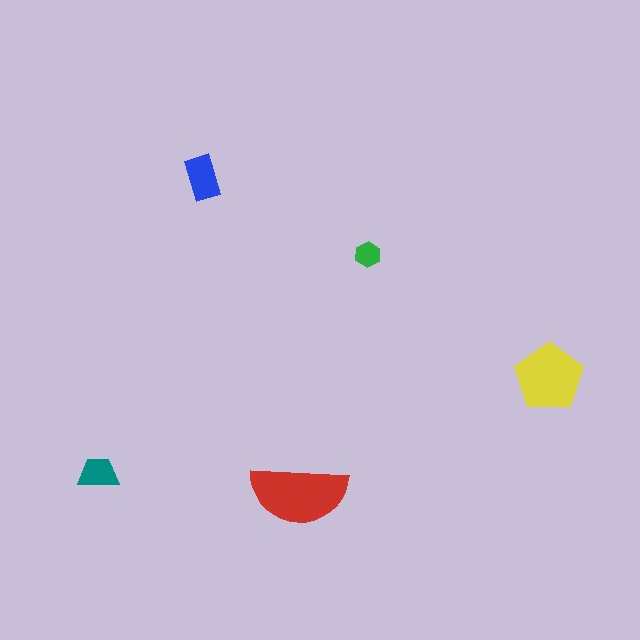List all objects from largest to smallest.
The red semicircle, the yellow pentagon, the blue rectangle, the teal trapezoid, the green hexagon.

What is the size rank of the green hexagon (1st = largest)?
5th.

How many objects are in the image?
There are 5 objects in the image.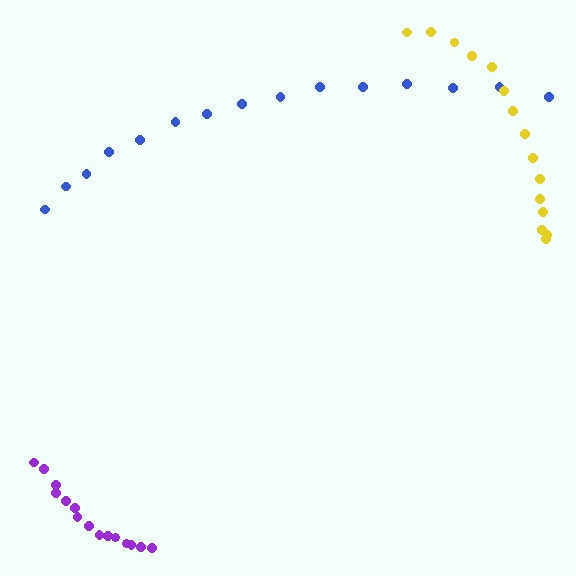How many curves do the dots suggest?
There are 3 distinct paths.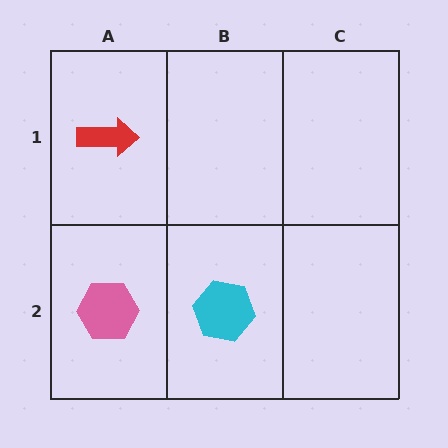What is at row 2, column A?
A pink hexagon.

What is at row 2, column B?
A cyan hexagon.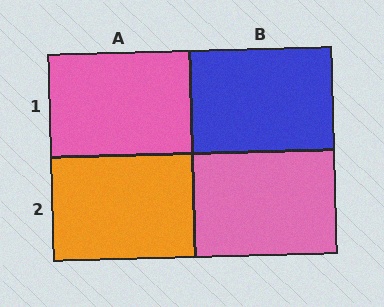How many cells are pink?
2 cells are pink.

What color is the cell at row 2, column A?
Orange.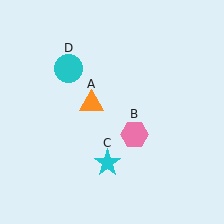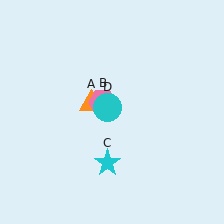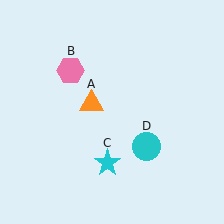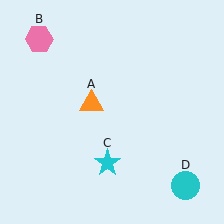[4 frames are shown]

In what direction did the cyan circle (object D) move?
The cyan circle (object D) moved down and to the right.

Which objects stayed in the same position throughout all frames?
Orange triangle (object A) and cyan star (object C) remained stationary.